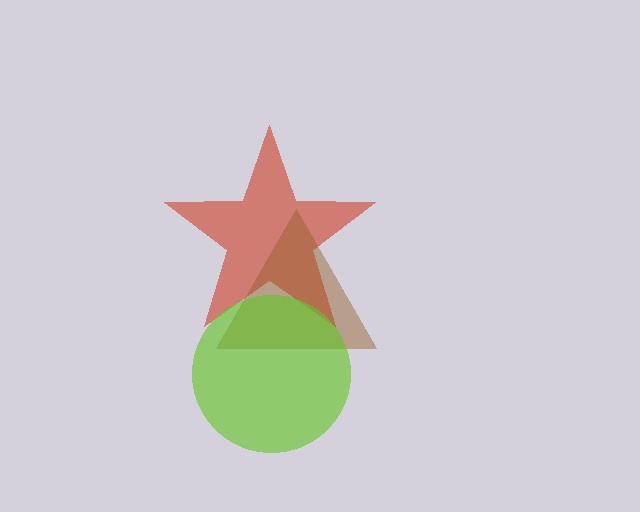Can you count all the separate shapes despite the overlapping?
Yes, there are 3 separate shapes.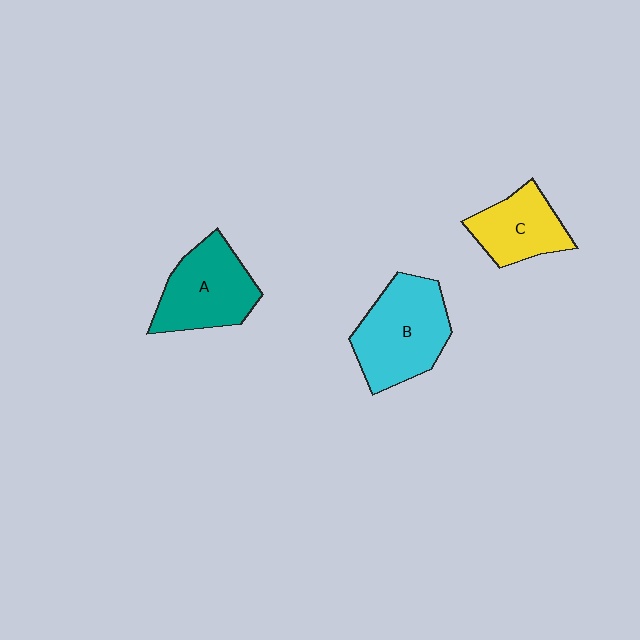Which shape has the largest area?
Shape B (cyan).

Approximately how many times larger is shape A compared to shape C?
Approximately 1.3 times.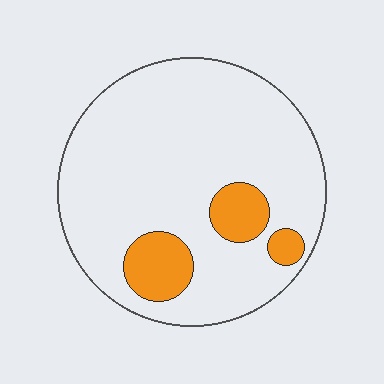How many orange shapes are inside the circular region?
3.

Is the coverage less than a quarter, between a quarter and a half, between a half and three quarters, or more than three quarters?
Less than a quarter.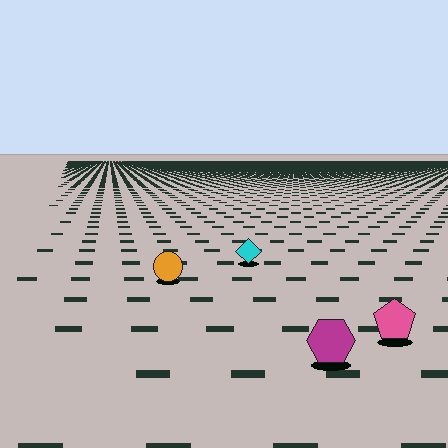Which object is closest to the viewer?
The magenta hexagon is closest. The texture marks near it are larger and more spread out.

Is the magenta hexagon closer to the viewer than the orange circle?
Yes. The magenta hexagon is closer — you can tell from the texture gradient: the ground texture is coarser near it.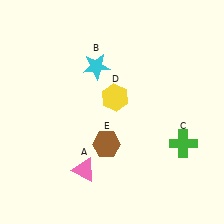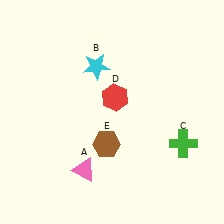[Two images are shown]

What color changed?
The hexagon (D) changed from yellow in Image 1 to red in Image 2.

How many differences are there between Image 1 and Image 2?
There is 1 difference between the two images.